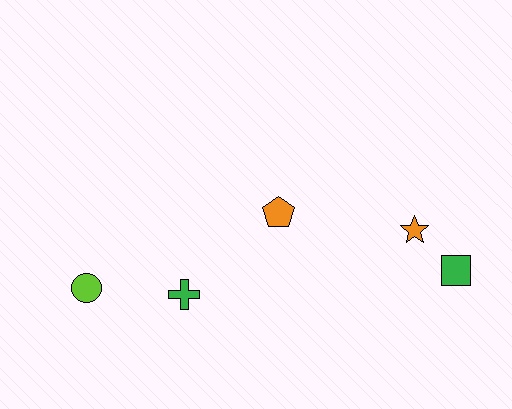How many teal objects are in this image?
There are no teal objects.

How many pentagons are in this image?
There is 1 pentagon.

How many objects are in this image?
There are 5 objects.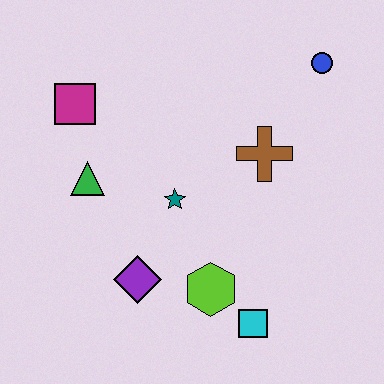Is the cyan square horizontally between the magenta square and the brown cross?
Yes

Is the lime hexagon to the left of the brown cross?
Yes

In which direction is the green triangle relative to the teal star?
The green triangle is to the left of the teal star.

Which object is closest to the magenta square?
The green triangle is closest to the magenta square.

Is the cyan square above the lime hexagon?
No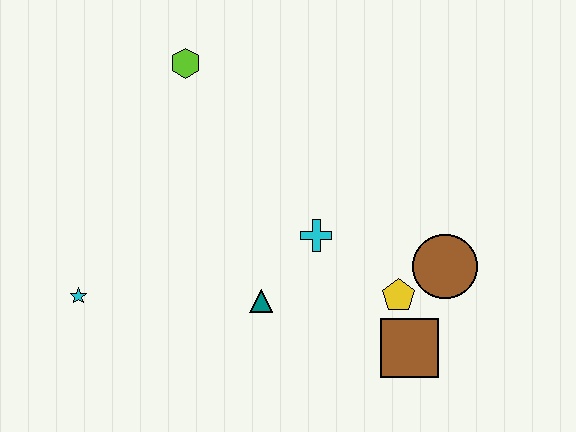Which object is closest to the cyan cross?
The teal triangle is closest to the cyan cross.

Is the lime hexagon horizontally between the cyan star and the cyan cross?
Yes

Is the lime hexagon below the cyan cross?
No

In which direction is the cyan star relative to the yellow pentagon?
The cyan star is to the left of the yellow pentagon.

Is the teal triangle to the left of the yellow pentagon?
Yes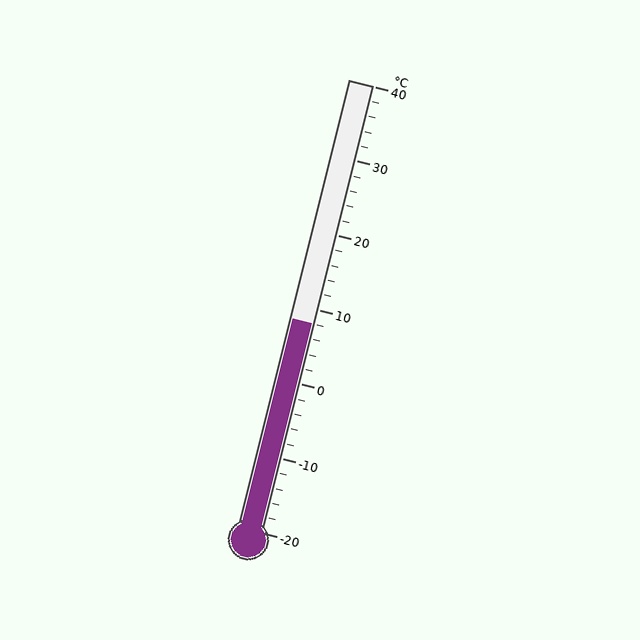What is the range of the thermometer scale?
The thermometer scale ranges from -20°C to 40°C.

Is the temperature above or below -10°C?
The temperature is above -10°C.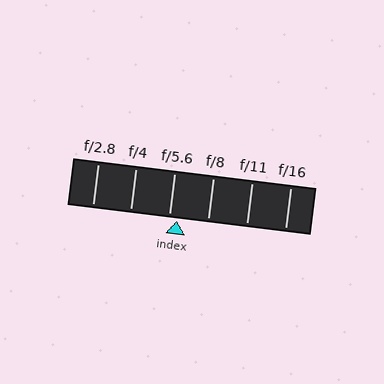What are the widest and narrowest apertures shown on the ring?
The widest aperture shown is f/2.8 and the narrowest is f/16.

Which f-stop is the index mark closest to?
The index mark is closest to f/5.6.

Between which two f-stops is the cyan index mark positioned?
The index mark is between f/5.6 and f/8.